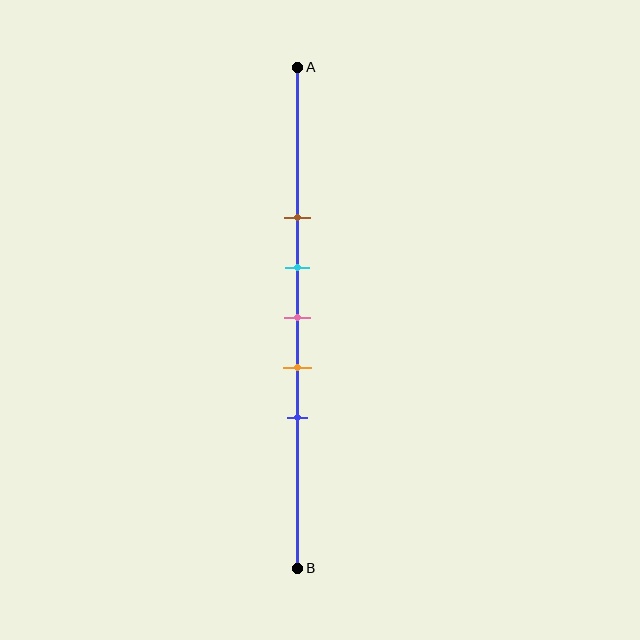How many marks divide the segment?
There are 5 marks dividing the segment.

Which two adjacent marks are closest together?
The cyan and pink marks are the closest adjacent pair.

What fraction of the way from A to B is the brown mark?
The brown mark is approximately 30% (0.3) of the way from A to B.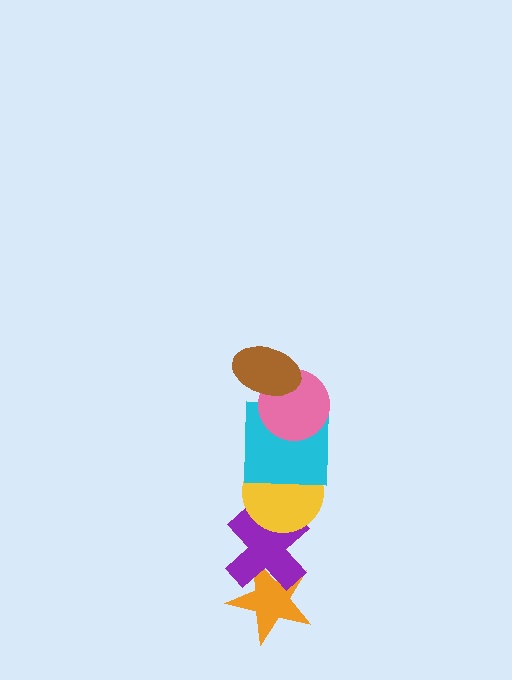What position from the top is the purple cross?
The purple cross is 5th from the top.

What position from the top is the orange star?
The orange star is 6th from the top.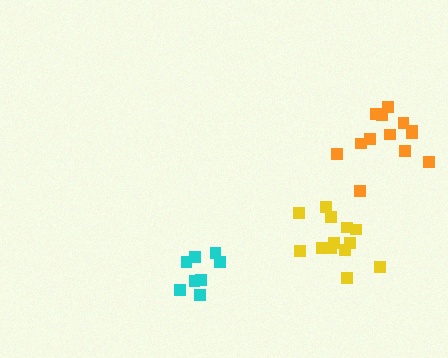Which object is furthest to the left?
The cyan cluster is leftmost.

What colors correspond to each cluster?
The clusters are colored: yellow, orange, cyan.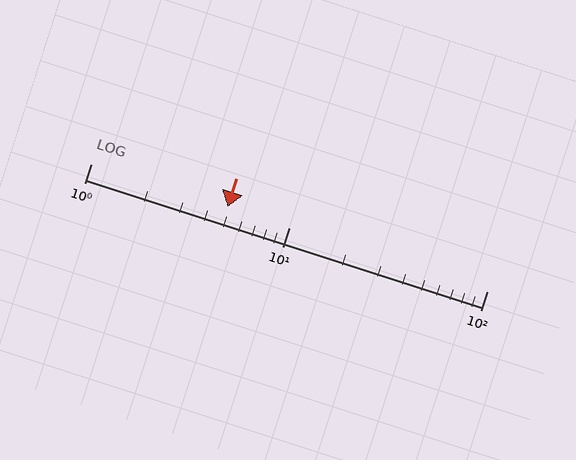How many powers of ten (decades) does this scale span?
The scale spans 2 decades, from 1 to 100.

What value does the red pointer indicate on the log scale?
The pointer indicates approximately 4.9.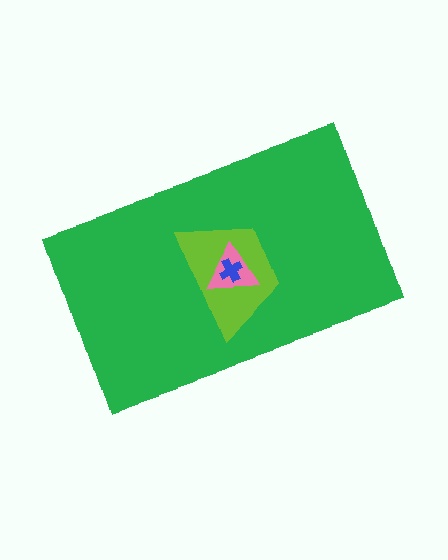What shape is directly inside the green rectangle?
The lime trapezoid.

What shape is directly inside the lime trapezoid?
The pink triangle.